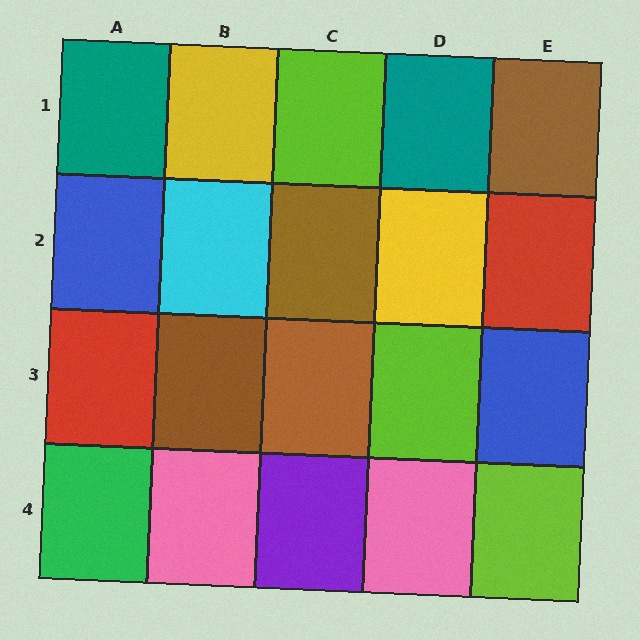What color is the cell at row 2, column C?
Brown.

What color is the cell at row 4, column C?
Purple.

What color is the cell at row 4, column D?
Pink.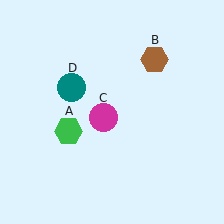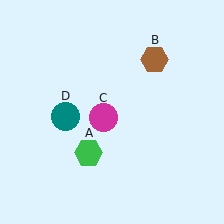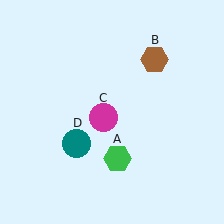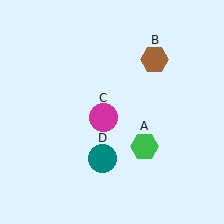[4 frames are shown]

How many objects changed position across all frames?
2 objects changed position: green hexagon (object A), teal circle (object D).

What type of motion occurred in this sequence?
The green hexagon (object A), teal circle (object D) rotated counterclockwise around the center of the scene.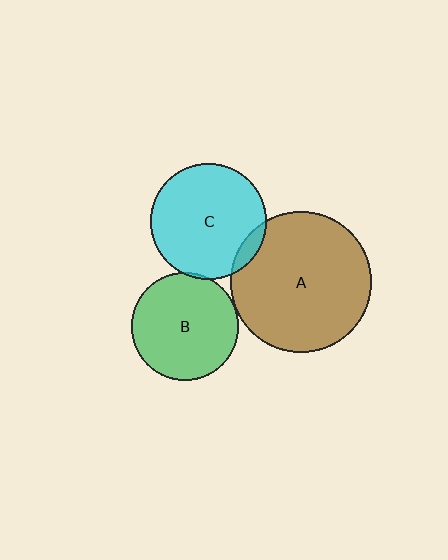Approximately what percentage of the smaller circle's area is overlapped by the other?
Approximately 10%.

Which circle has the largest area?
Circle A (brown).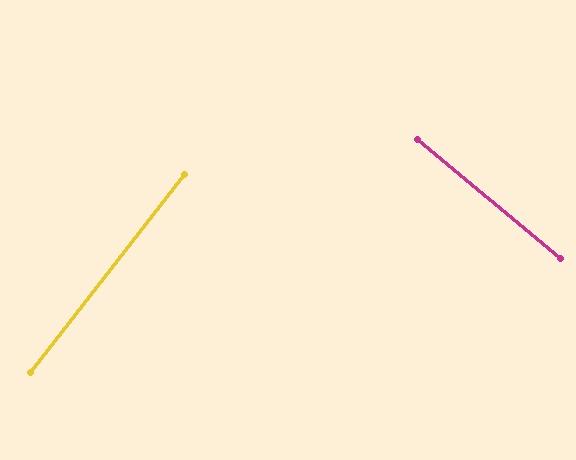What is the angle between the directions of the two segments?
Approximately 88 degrees.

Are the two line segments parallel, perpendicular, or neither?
Perpendicular — they meet at approximately 88°.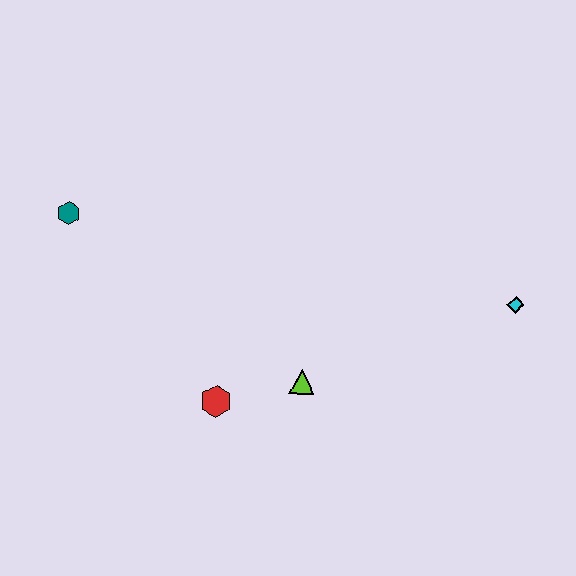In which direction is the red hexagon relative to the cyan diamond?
The red hexagon is to the left of the cyan diamond.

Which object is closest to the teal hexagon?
The red hexagon is closest to the teal hexagon.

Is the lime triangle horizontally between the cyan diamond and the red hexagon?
Yes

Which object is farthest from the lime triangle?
The teal hexagon is farthest from the lime triangle.